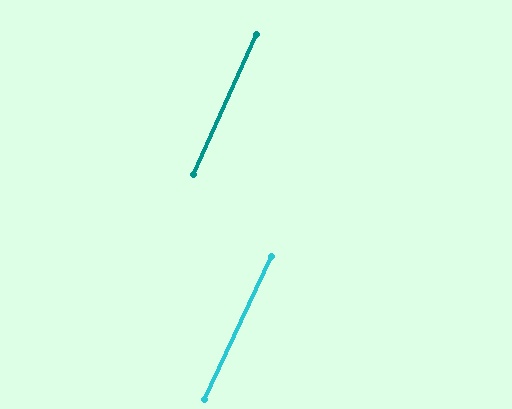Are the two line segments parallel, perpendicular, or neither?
Parallel — their directions differ by only 0.6°.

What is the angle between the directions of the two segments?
Approximately 1 degree.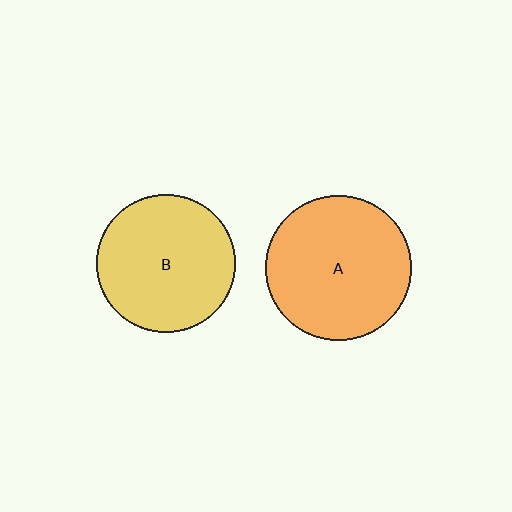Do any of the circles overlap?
No, none of the circles overlap.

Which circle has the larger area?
Circle A (orange).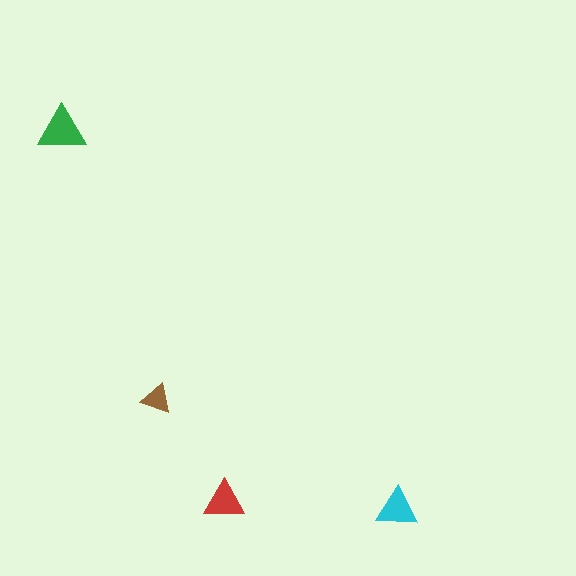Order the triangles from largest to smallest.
the green one, the cyan one, the red one, the brown one.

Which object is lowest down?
The cyan triangle is bottommost.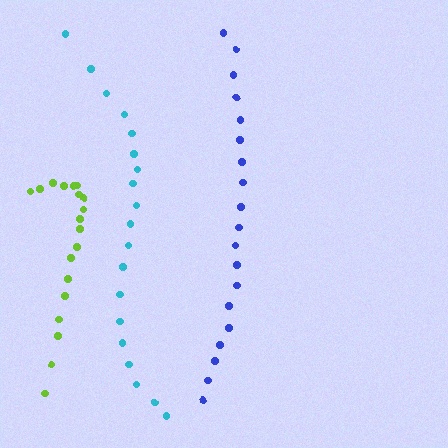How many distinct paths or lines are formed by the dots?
There are 3 distinct paths.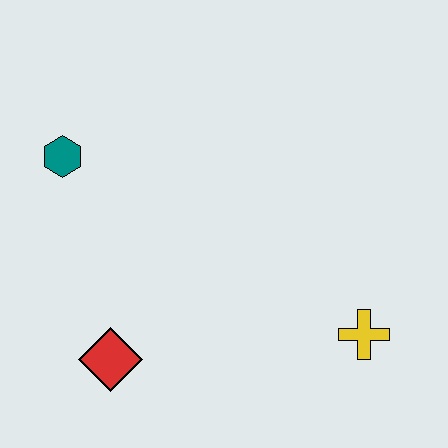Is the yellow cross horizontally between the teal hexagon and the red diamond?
No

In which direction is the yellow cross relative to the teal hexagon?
The yellow cross is to the right of the teal hexagon.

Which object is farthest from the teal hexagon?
The yellow cross is farthest from the teal hexagon.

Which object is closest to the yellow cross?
The red diamond is closest to the yellow cross.